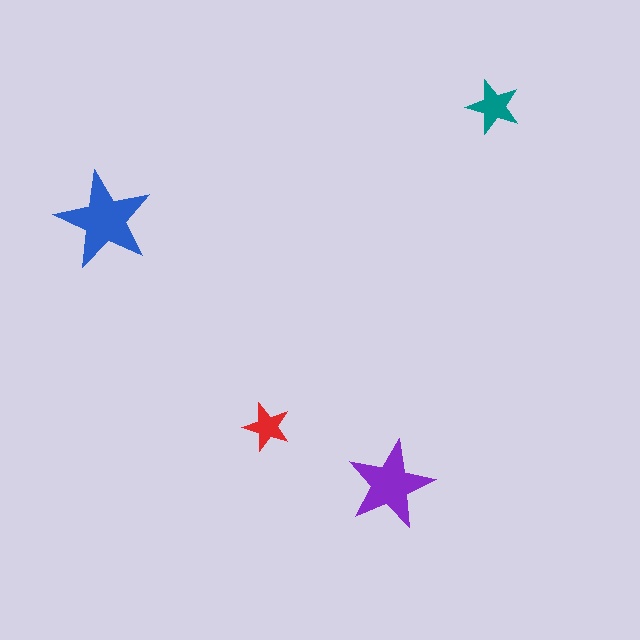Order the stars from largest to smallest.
the blue one, the purple one, the teal one, the red one.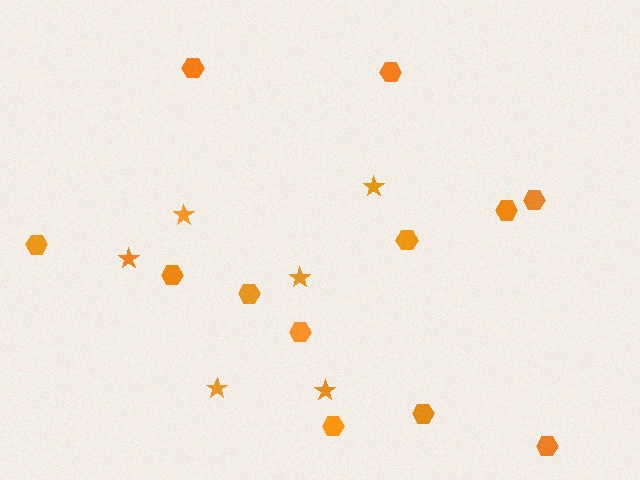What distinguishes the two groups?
There are 2 groups: one group of hexagons (12) and one group of stars (6).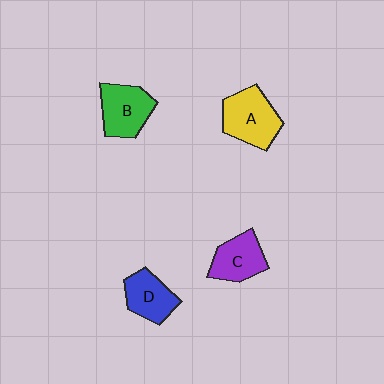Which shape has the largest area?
Shape A (yellow).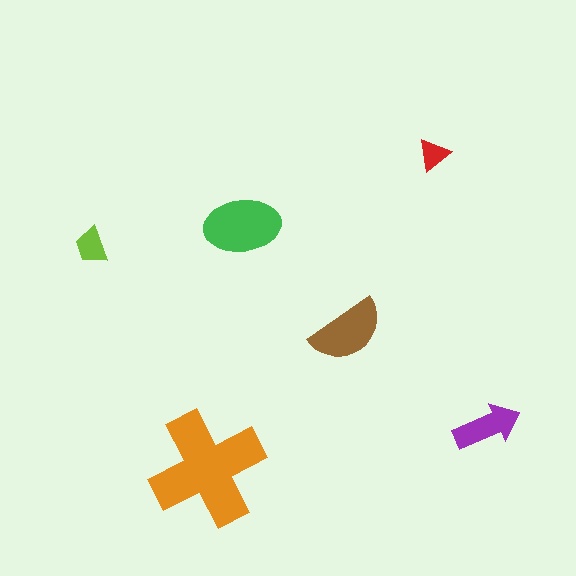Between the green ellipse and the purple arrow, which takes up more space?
The green ellipse.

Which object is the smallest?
The red triangle.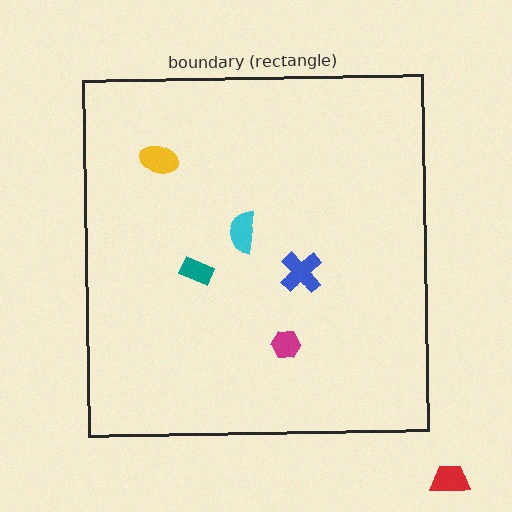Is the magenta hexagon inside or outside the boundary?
Inside.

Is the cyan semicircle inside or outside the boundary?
Inside.